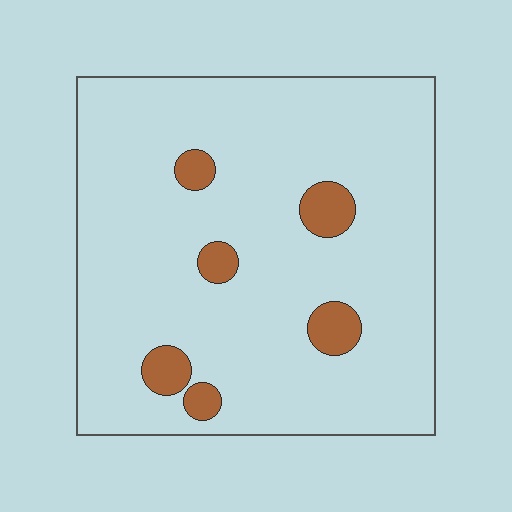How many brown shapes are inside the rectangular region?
6.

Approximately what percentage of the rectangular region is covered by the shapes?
Approximately 10%.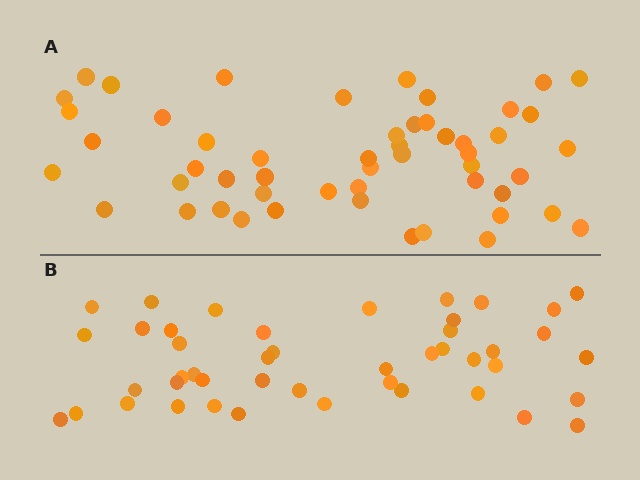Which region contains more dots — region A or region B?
Region A (the top region) has more dots.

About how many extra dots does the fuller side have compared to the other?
Region A has roughly 8 or so more dots than region B.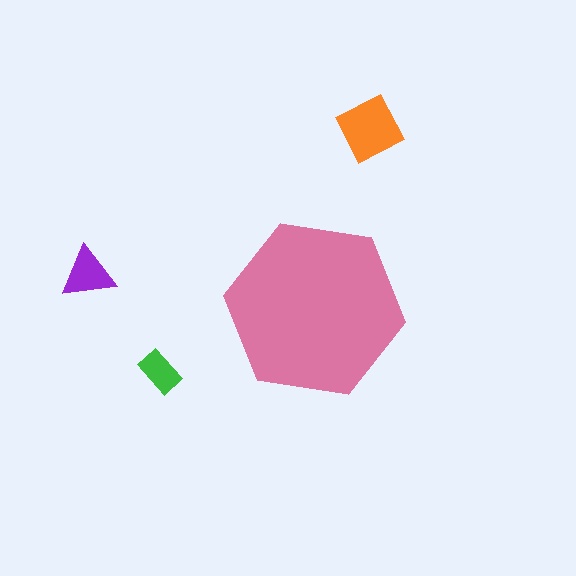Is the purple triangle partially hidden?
No, the purple triangle is fully visible.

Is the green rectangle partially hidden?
No, the green rectangle is fully visible.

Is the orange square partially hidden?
No, the orange square is fully visible.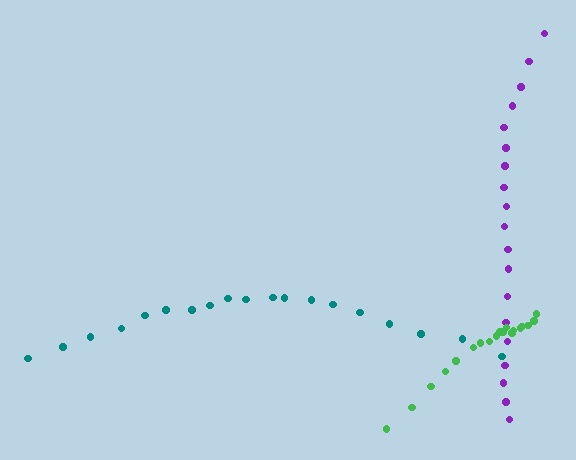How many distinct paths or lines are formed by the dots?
There are 3 distinct paths.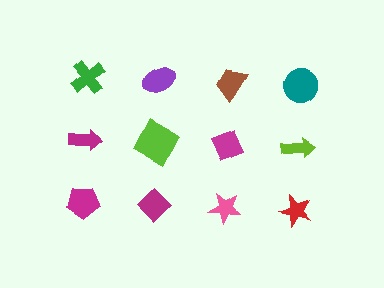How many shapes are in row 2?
4 shapes.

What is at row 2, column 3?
A magenta diamond.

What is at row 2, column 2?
A lime square.